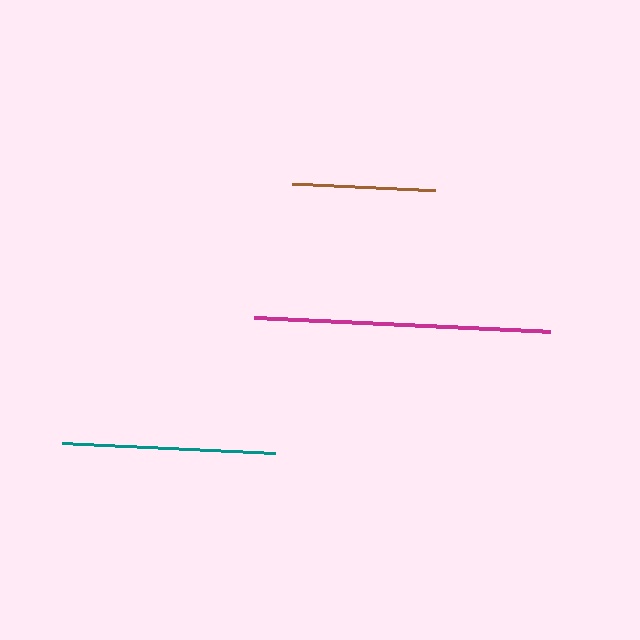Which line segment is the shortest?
The brown line is the shortest at approximately 144 pixels.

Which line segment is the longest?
The magenta line is the longest at approximately 296 pixels.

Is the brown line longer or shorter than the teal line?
The teal line is longer than the brown line.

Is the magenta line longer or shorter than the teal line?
The magenta line is longer than the teal line.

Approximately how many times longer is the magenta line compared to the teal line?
The magenta line is approximately 1.4 times the length of the teal line.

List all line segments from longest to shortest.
From longest to shortest: magenta, teal, brown.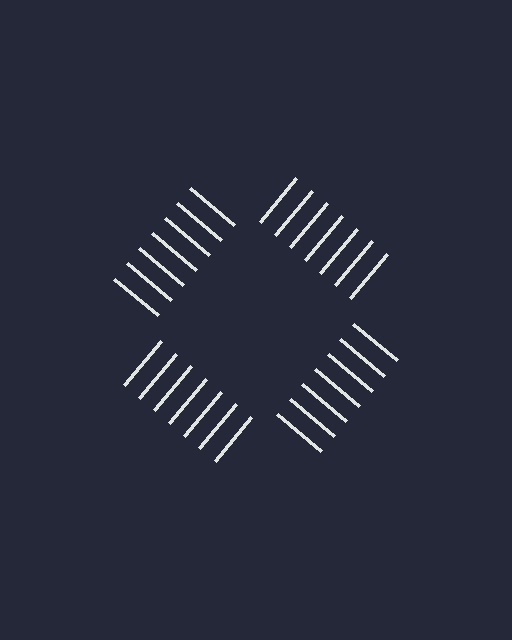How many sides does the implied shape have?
4 sides — the line-ends trace a square.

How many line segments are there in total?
28 — 7 along each of the 4 edges.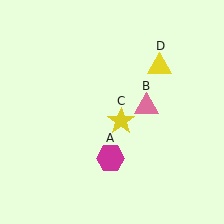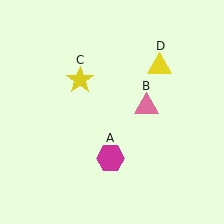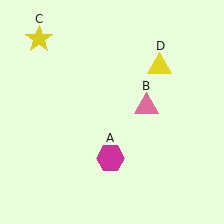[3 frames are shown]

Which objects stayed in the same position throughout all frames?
Magenta hexagon (object A) and pink triangle (object B) and yellow triangle (object D) remained stationary.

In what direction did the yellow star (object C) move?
The yellow star (object C) moved up and to the left.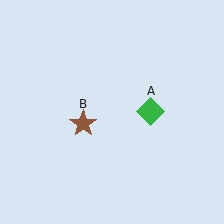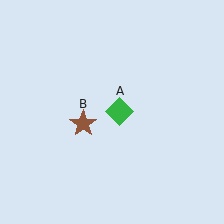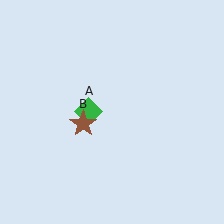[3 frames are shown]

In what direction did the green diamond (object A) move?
The green diamond (object A) moved left.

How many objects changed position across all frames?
1 object changed position: green diamond (object A).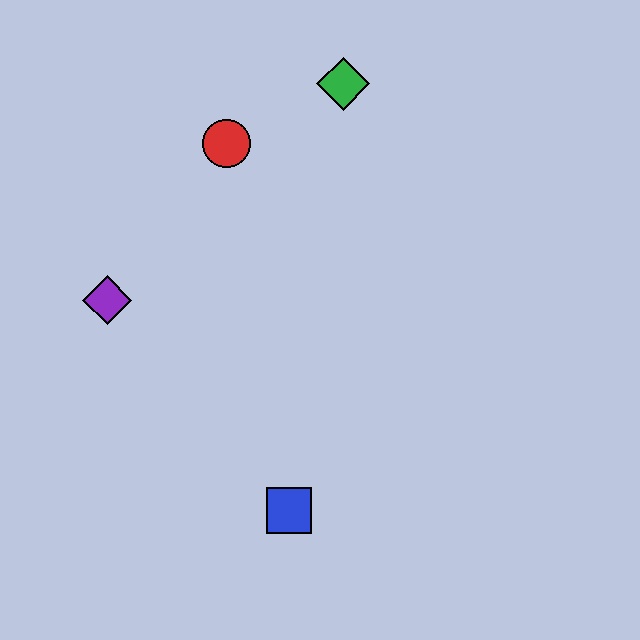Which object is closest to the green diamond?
The red circle is closest to the green diamond.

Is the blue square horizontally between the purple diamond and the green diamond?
Yes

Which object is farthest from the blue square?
The green diamond is farthest from the blue square.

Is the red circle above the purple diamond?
Yes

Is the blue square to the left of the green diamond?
Yes